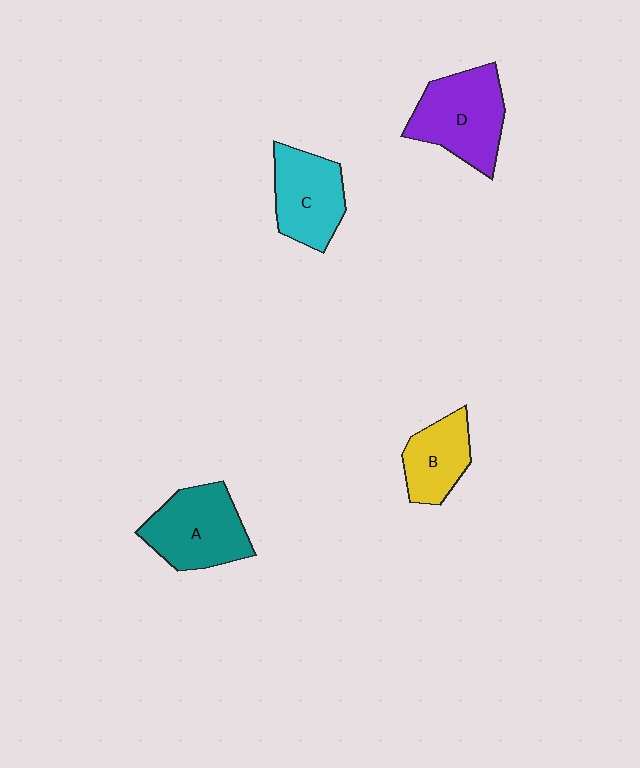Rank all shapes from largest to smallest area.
From largest to smallest: D (purple), A (teal), C (cyan), B (yellow).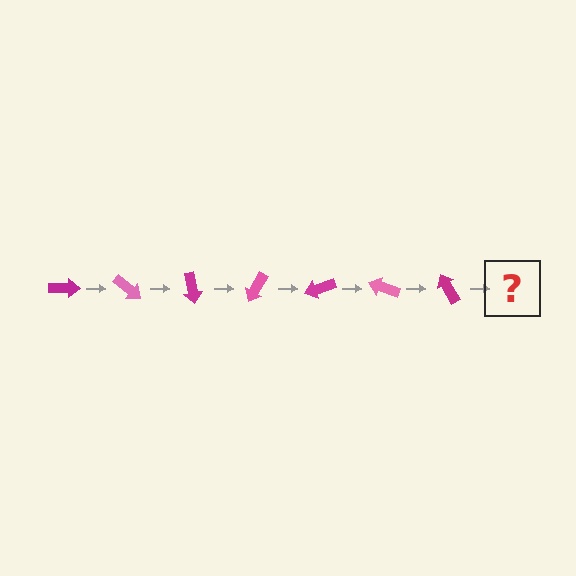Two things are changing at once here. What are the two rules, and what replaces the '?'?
The two rules are that it rotates 40 degrees each step and the color cycles through magenta and pink. The '?' should be a pink arrow, rotated 280 degrees from the start.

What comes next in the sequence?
The next element should be a pink arrow, rotated 280 degrees from the start.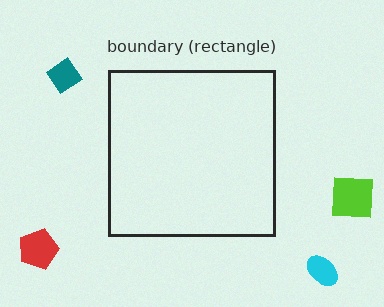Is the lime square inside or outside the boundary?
Outside.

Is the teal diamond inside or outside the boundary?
Outside.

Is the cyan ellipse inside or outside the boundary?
Outside.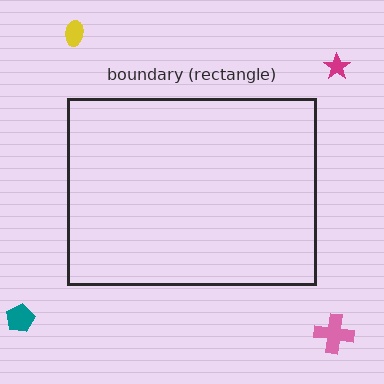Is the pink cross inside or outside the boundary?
Outside.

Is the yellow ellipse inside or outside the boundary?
Outside.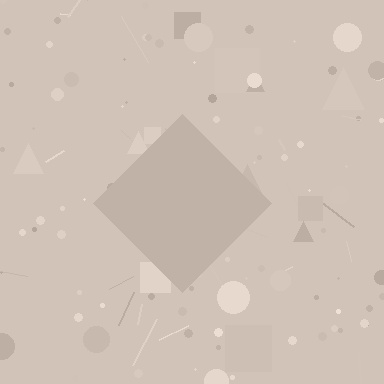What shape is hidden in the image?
A diamond is hidden in the image.